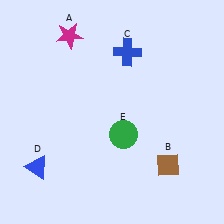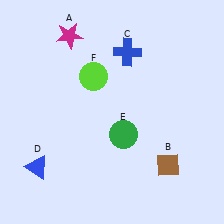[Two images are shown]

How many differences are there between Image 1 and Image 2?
There is 1 difference between the two images.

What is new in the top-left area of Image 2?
A lime circle (F) was added in the top-left area of Image 2.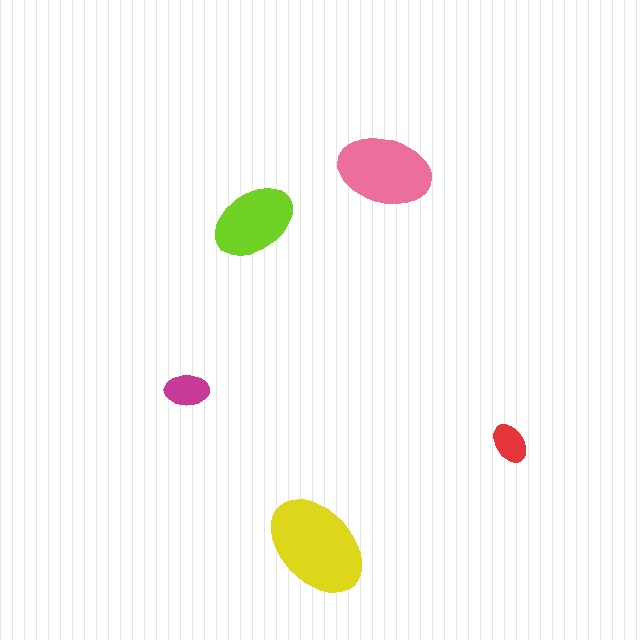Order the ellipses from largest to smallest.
the yellow one, the pink one, the lime one, the magenta one, the red one.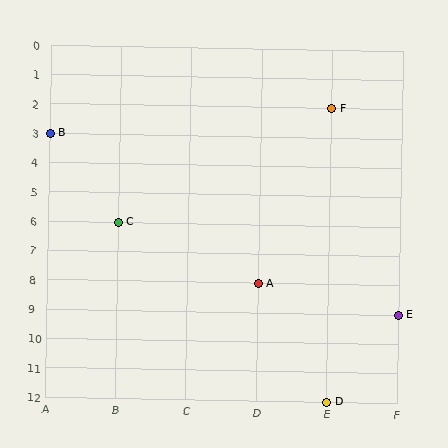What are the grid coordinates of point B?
Point B is at grid coordinates (A, 3).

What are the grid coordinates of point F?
Point F is at grid coordinates (E, 2).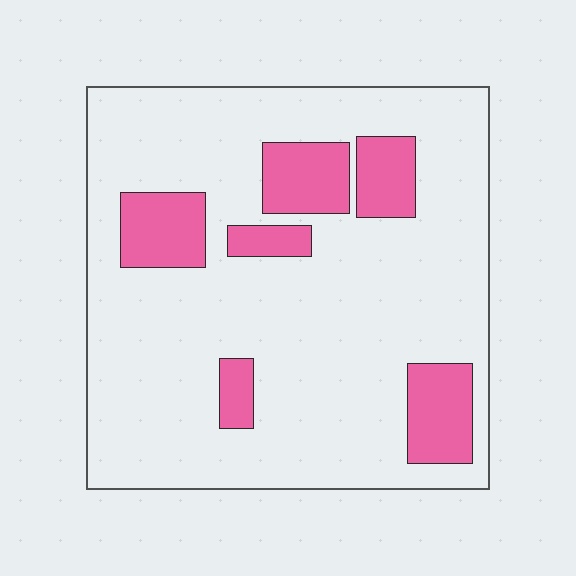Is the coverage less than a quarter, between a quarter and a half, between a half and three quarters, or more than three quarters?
Less than a quarter.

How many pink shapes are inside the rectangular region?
6.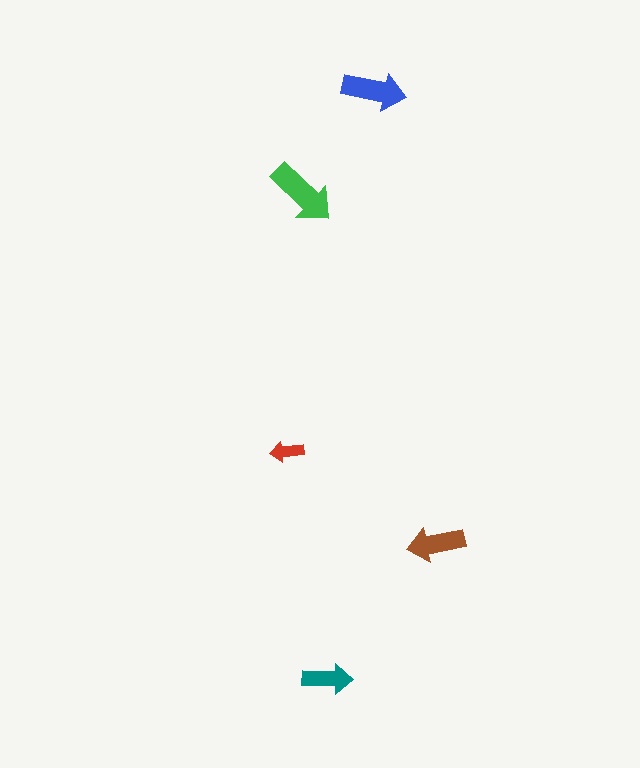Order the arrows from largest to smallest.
the green one, the blue one, the brown one, the teal one, the red one.